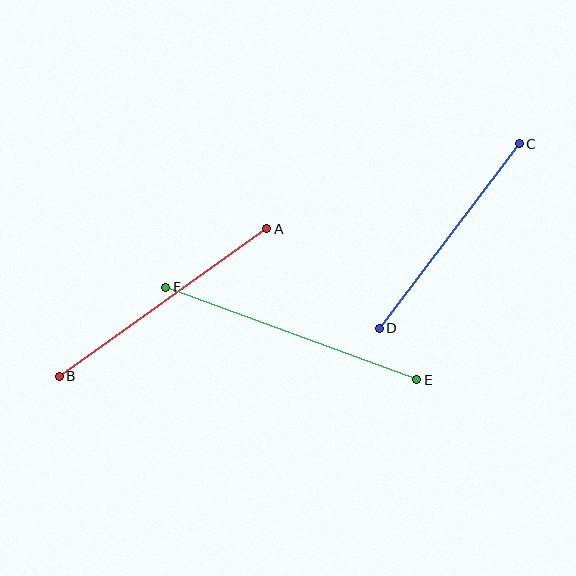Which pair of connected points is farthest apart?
Points E and F are farthest apart.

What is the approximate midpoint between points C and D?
The midpoint is at approximately (449, 236) pixels.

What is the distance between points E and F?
The distance is approximately 268 pixels.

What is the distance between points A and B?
The distance is approximately 255 pixels.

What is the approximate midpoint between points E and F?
The midpoint is at approximately (291, 334) pixels.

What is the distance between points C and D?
The distance is approximately 231 pixels.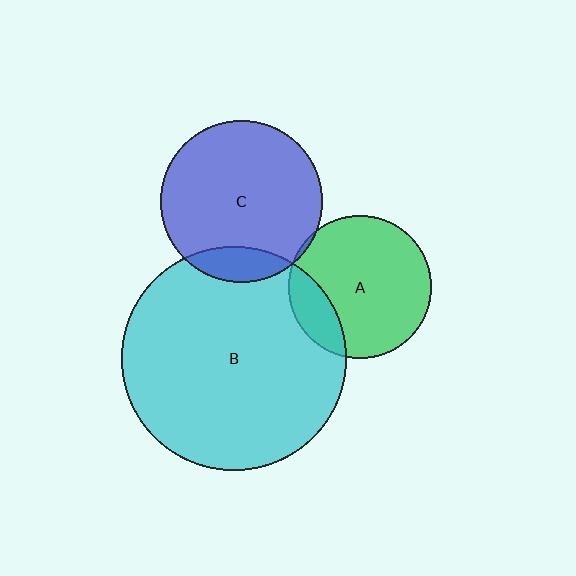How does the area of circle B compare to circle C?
Approximately 1.9 times.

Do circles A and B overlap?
Yes.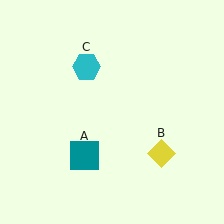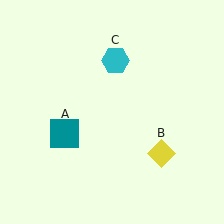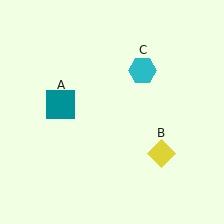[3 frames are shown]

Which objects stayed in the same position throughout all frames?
Yellow diamond (object B) remained stationary.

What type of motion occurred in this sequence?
The teal square (object A), cyan hexagon (object C) rotated clockwise around the center of the scene.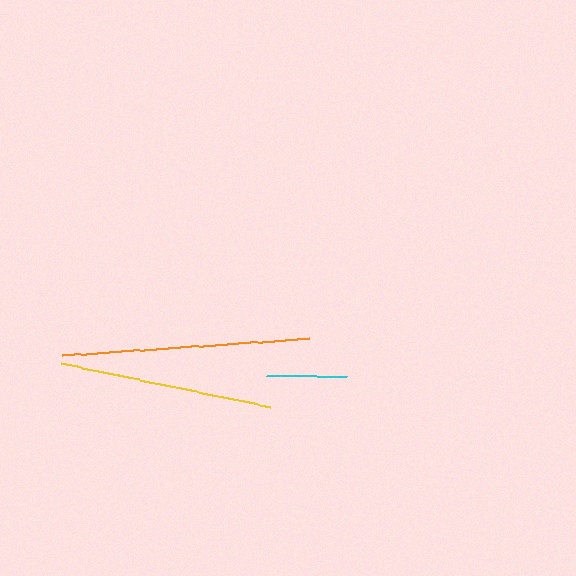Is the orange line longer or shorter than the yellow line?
The orange line is longer than the yellow line.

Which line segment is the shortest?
The cyan line is the shortest at approximately 81 pixels.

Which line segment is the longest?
The orange line is the longest at approximately 247 pixels.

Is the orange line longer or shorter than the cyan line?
The orange line is longer than the cyan line.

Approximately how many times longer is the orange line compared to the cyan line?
The orange line is approximately 3.1 times the length of the cyan line.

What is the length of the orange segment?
The orange segment is approximately 247 pixels long.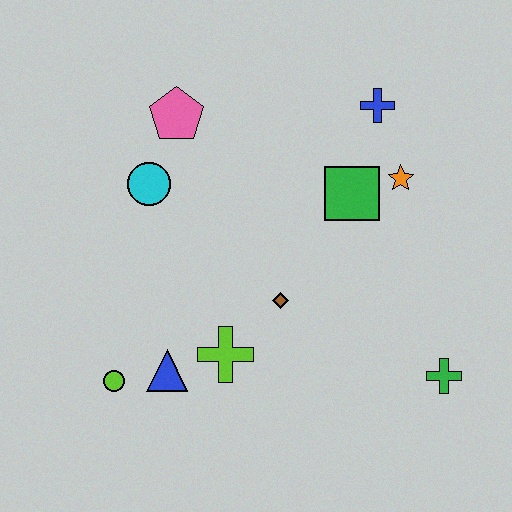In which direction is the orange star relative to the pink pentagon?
The orange star is to the right of the pink pentagon.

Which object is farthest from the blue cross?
The lime circle is farthest from the blue cross.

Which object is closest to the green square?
The orange star is closest to the green square.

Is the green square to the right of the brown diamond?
Yes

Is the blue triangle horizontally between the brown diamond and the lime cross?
No